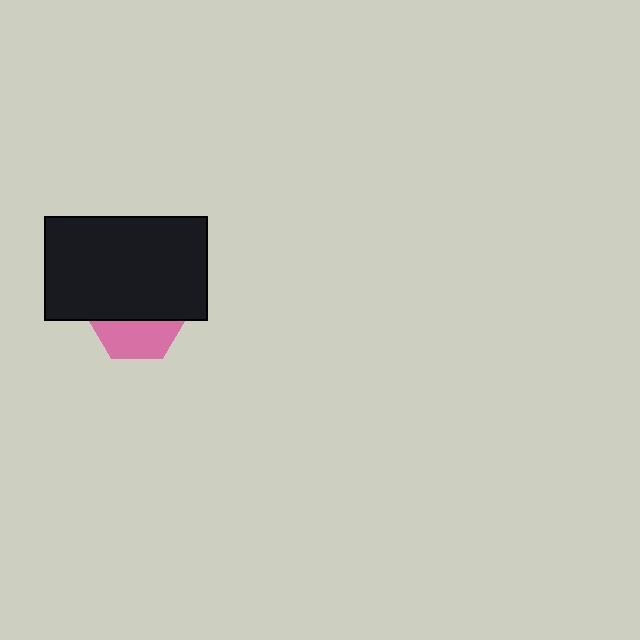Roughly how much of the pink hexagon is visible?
A small part of it is visible (roughly 40%).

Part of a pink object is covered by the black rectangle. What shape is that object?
It is a hexagon.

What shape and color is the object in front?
The object in front is a black rectangle.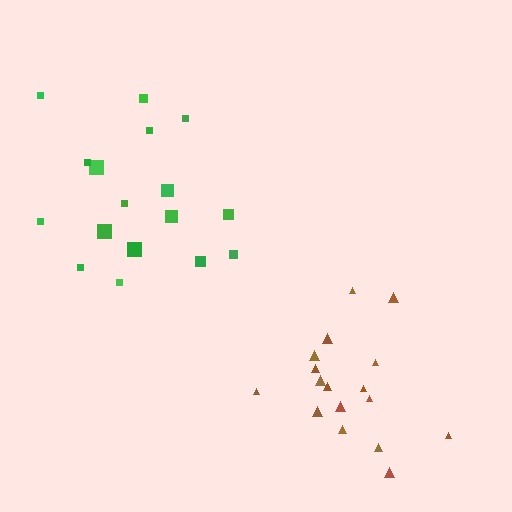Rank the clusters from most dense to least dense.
brown, green.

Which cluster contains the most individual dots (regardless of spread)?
Green (17).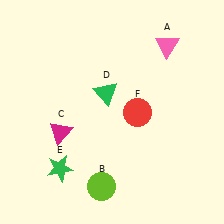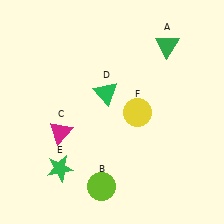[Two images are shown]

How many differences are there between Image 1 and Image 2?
There are 2 differences between the two images.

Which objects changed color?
A changed from pink to green. F changed from red to yellow.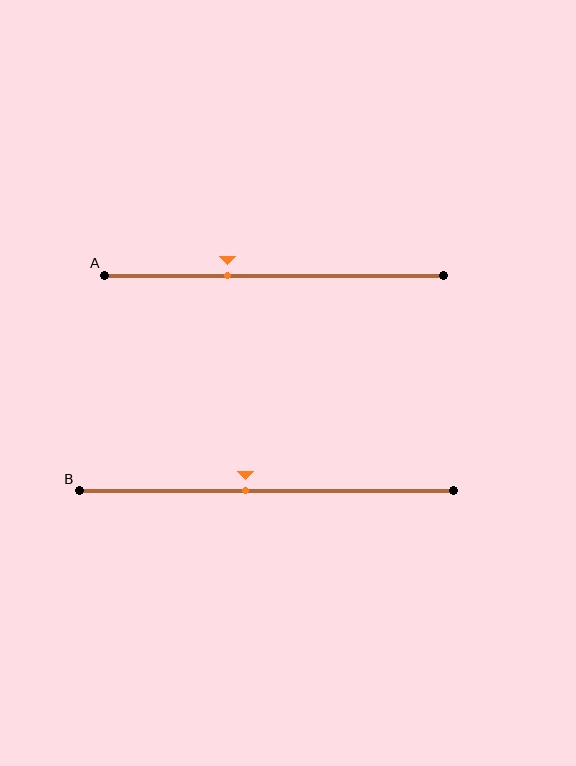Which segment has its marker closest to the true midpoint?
Segment B has its marker closest to the true midpoint.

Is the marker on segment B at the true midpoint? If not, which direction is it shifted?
No, the marker on segment B is shifted to the left by about 6% of the segment length.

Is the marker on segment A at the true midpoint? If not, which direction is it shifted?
No, the marker on segment A is shifted to the left by about 14% of the segment length.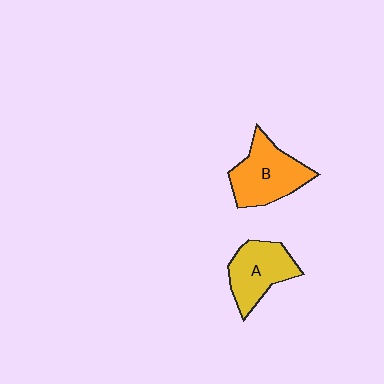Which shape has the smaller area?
Shape A (yellow).